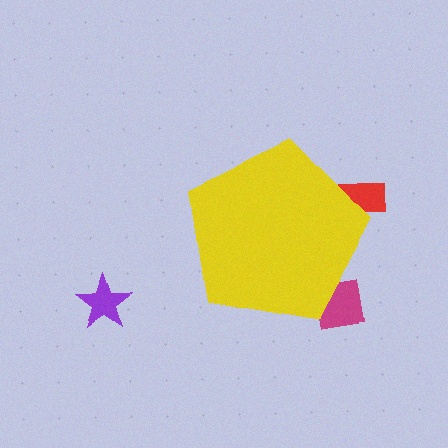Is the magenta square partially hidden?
Yes, the magenta square is partially hidden behind the yellow pentagon.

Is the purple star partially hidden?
No, the purple star is fully visible.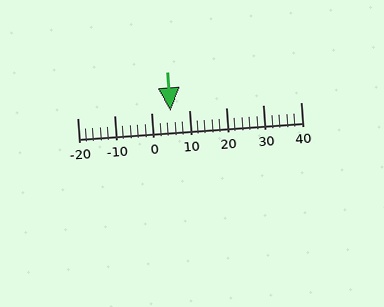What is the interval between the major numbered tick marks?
The major tick marks are spaced 10 units apart.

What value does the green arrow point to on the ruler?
The green arrow points to approximately 5.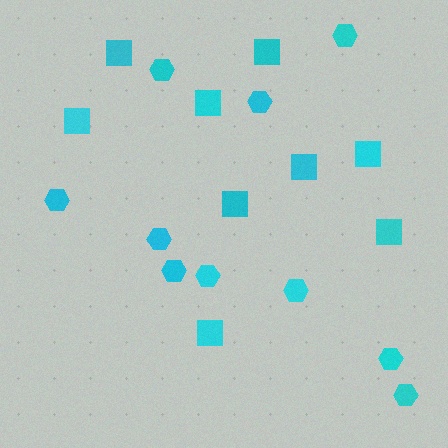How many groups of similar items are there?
There are 2 groups: one group of squares (9) and one group of hexagons (10).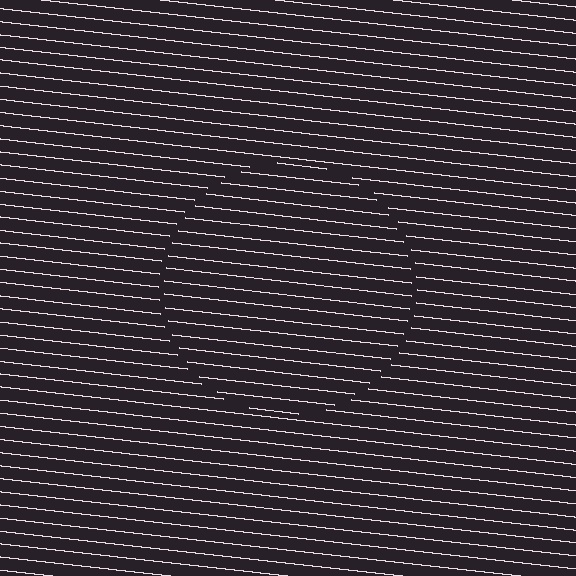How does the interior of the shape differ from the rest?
The interior of the shape contains the same grating, shifted by half a period — the contour is defined by the phase discontinuity where line-ends from the inner and outer gratings abut.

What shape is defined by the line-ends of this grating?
An illusory circle. The interior of the shape contains the same grating, shifted by half a period — the contour is defined by the phase discontinuity where line-ends from the inner and outer gratings abut.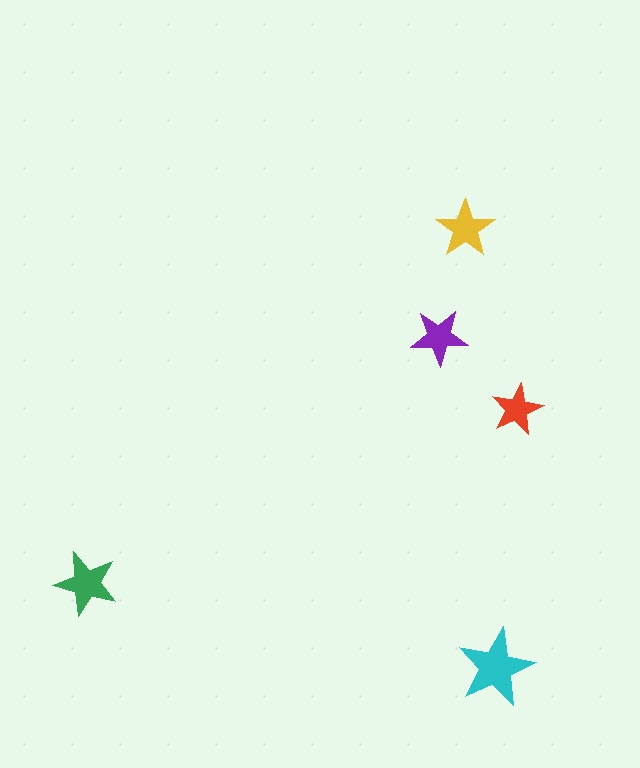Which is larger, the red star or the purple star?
The purple one.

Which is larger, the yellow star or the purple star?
The yellow one.